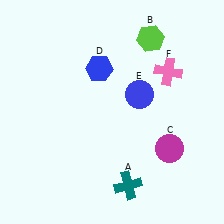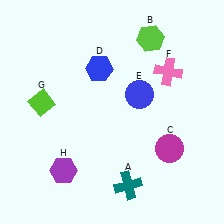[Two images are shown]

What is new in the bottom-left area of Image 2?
A purple hexagon (H) was added in the bottom-left area of Image 2.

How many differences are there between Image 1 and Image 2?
There are 2 differences between the two images.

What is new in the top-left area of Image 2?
A lime diamond (G) was added in the top-left area of Image 2.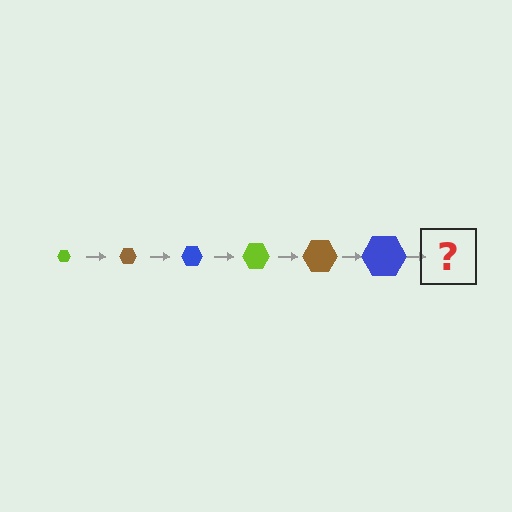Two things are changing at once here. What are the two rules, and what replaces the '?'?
The two rules are that the hexagon grows larger each step and the color cycles through lime, brown, and blue. The '?' should be a lime hexagon, larger than the previous one.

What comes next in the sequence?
The next element should be a lime hexagon, larger than the previous one.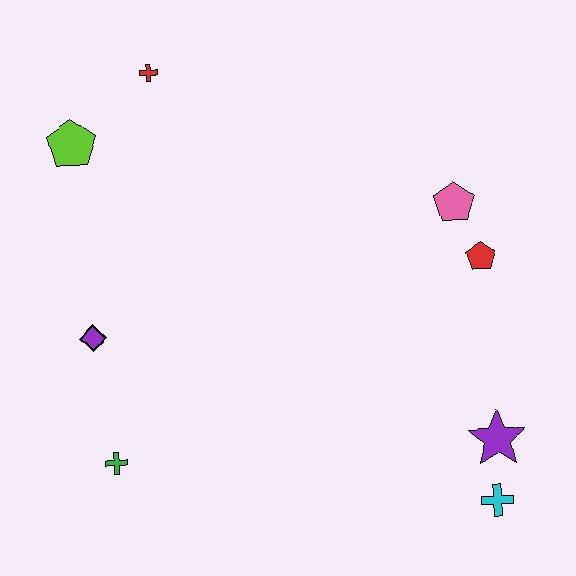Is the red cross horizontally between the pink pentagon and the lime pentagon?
Yes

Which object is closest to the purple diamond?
The green cross is closest to the purple diamond.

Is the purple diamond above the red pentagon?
No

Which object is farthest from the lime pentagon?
The cyan cross is farthest from the lime pentagon.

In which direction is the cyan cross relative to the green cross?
The cyan cross is to the right of the green cross.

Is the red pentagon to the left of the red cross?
No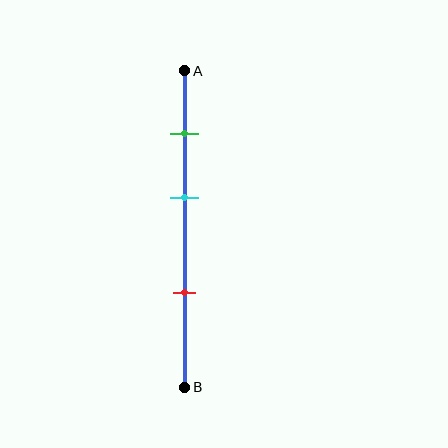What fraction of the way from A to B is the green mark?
The green mark is approximately 20% (0.2) of the way from A to B.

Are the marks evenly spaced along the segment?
Yes, the marks are approximately evenly spaced.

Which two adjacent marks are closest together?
The green and cyan marks are the closest adjacent pair.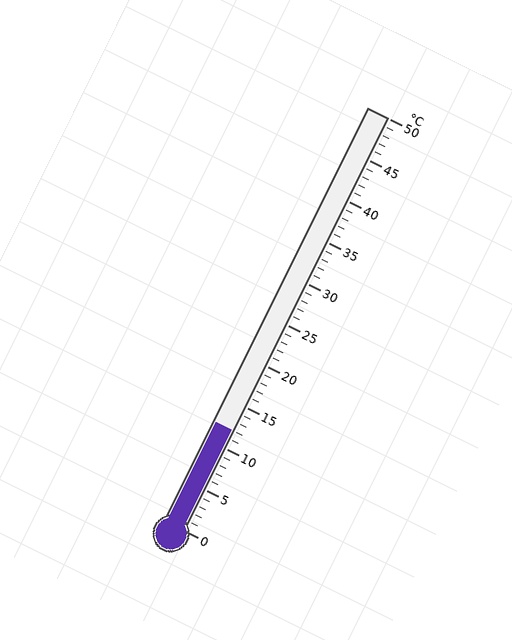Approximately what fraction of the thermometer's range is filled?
The thermometer is filled to approximately 25% of its range.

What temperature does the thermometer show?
The thermometer shows approximately 12°C.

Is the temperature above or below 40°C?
The temperature is below 40°C.